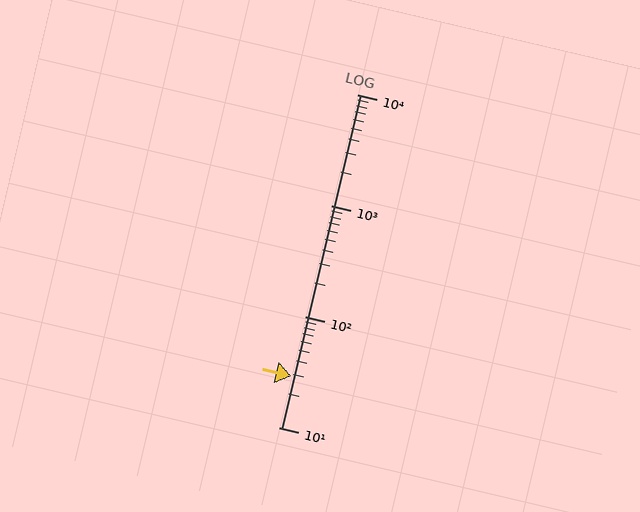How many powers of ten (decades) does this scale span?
The scale spans 3 decades, from 10 to 10000.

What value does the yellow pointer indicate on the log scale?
The pointer indicates approximately 29.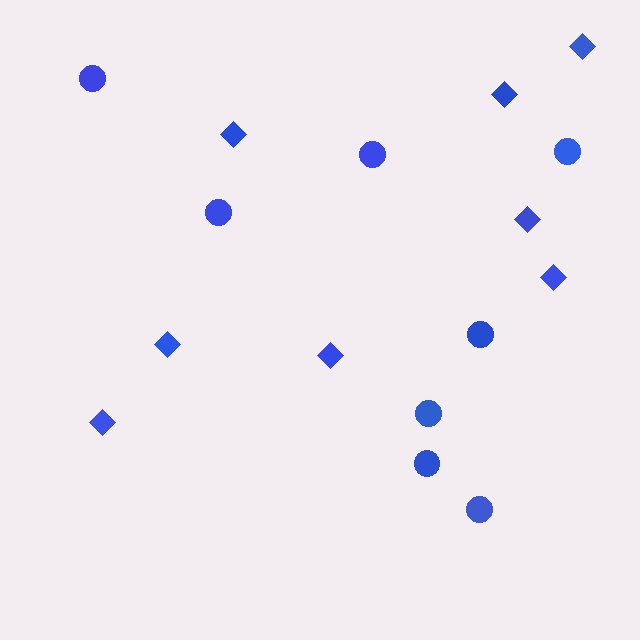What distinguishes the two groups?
There are 2 groups: one group of diamonds (8) and one group of circles (8).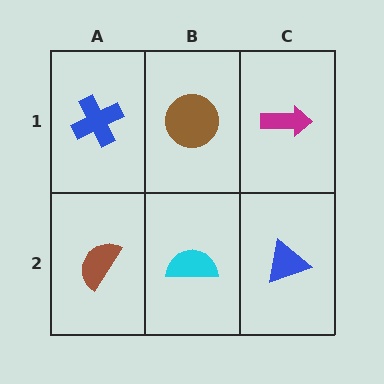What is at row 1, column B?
A brown circle.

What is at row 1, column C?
A magenta arrow.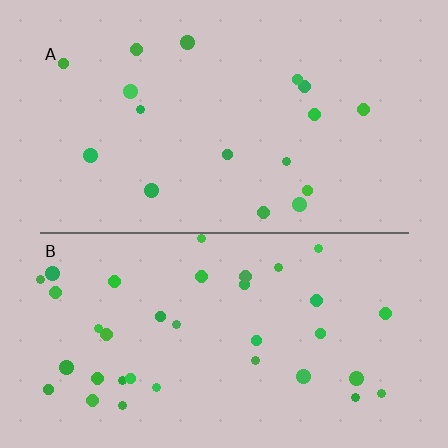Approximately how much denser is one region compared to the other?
Approximately 2.1× — region B over region A.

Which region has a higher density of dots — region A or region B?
B (the bottom).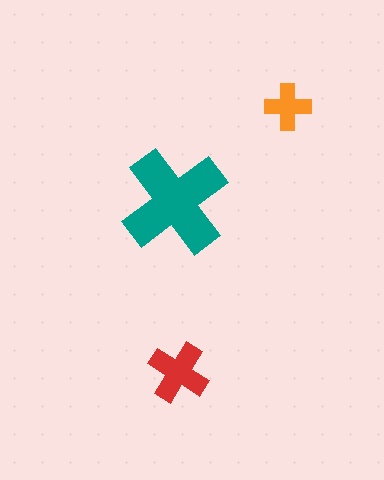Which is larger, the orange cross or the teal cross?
The teal one.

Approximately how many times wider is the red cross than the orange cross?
About 1.5 times wider.